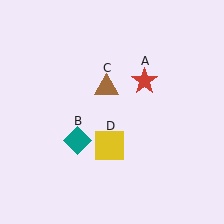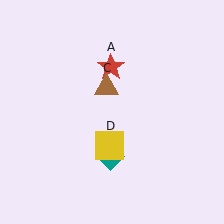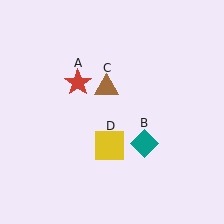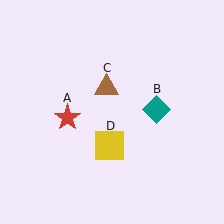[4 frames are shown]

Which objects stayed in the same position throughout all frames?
Brown triangle (object C) and yellow square (object D) remained stationary.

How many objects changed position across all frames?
2 objects changed position: red star (object A), teal diamond (object B).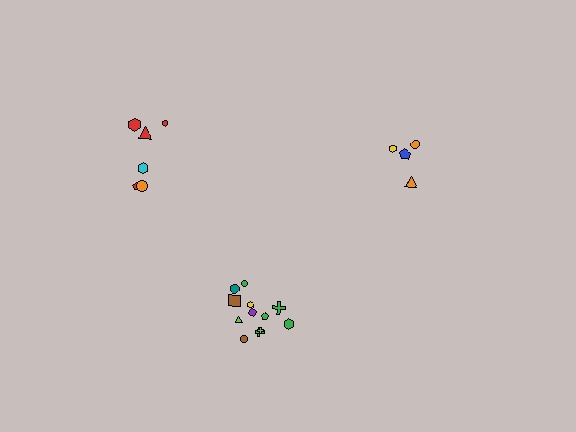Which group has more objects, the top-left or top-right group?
The top-left group.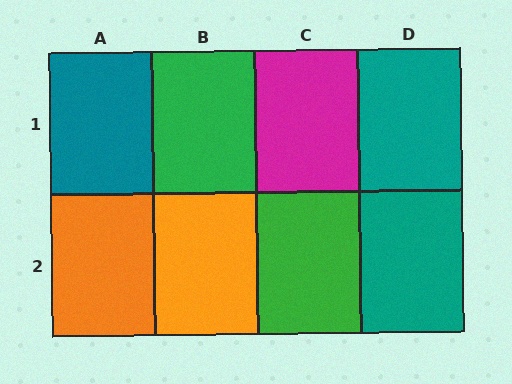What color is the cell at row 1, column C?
Magenta.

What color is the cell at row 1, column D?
Teal.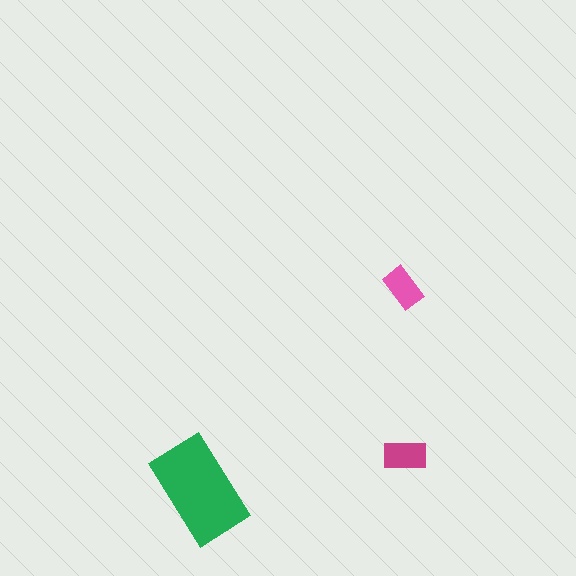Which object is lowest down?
The green rectangle is bottommost.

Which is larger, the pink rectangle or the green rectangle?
The green one.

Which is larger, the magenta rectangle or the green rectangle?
The green one.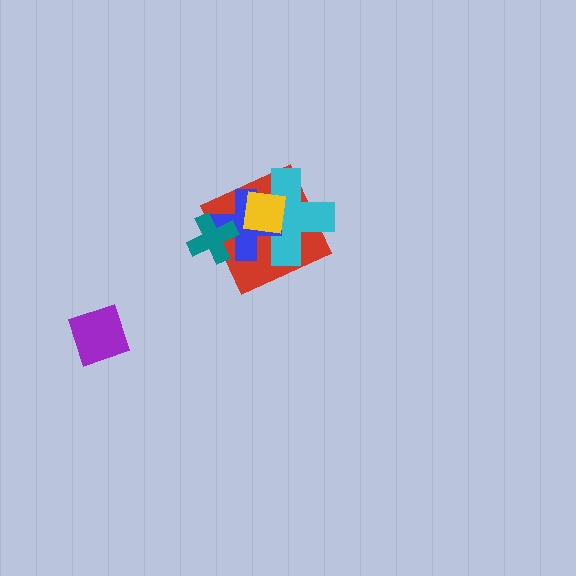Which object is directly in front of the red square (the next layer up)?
The cyan cross is directly in front of the red square.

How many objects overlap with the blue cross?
4 objects overlap with the blue cross.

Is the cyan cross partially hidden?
Yes, it is partially covered by another shape.